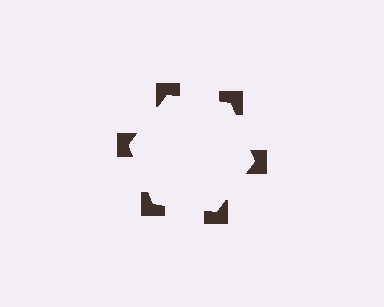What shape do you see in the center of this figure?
An illusory hexagon — its edges are inferred from the aligned wedge cuts in the notched squares, not physically drawn.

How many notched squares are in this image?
There are 6 — one at each vertex of the illusory hexagon.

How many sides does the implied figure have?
6 sides.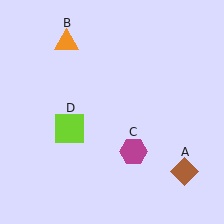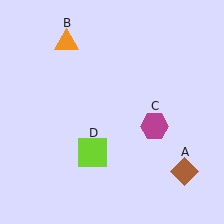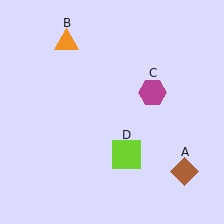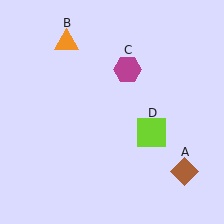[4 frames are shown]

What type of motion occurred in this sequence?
The magenta hexagon (object C), lime square (object D) rotated counterclockwise around the center of the scene.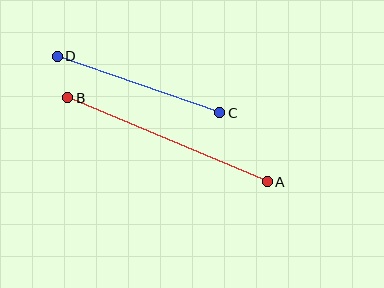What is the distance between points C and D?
The distance is approximately 172 pixels.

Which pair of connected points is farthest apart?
Points A and B are farthest apart.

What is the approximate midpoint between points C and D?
The midpoint is at approximately (138, 84) pixels.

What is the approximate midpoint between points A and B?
The midpoint is at approximately (168, 140) pixels.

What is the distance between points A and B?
The distance is approximately 216 pixels.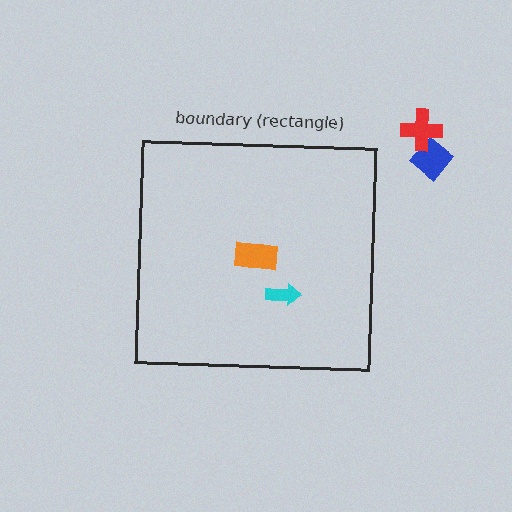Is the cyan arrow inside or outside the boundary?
Inside.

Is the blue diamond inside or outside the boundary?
Outside.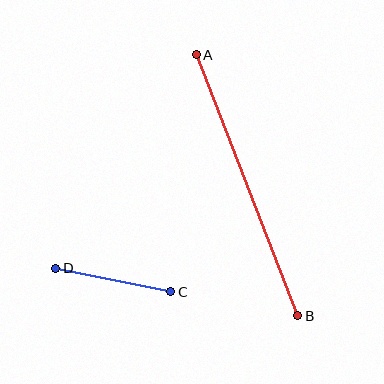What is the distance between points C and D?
The distance is approximately 117 pixels.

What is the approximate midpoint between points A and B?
The midpoint is at approximately (247, 185) pixels.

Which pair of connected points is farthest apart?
Points A and B are farthest apart.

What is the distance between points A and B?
The distance is approximately 280 pixels.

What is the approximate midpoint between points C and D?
The midpoint is at approximately (113, 280) pixels.